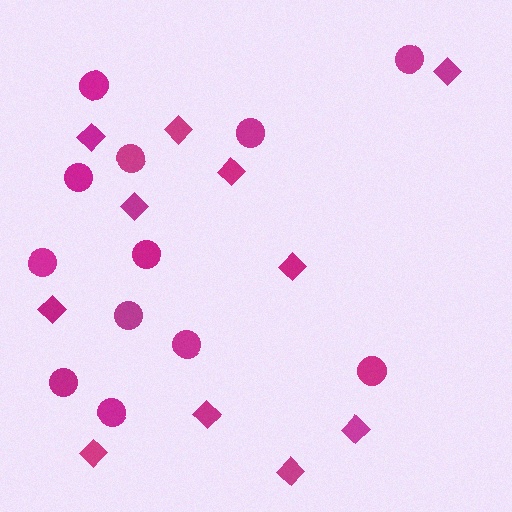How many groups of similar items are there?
There are 2 groups: one group of diamonds (11) and one group of circles (12).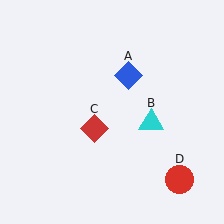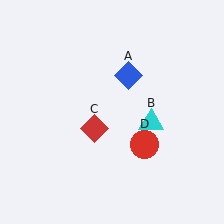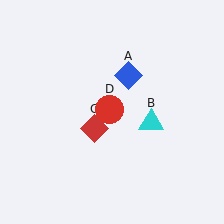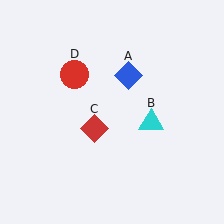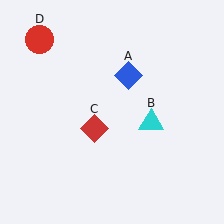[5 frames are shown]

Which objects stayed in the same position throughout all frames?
Blue diamond (object A) and cyan triangle (object B) and red diamond (object C) remained stationary.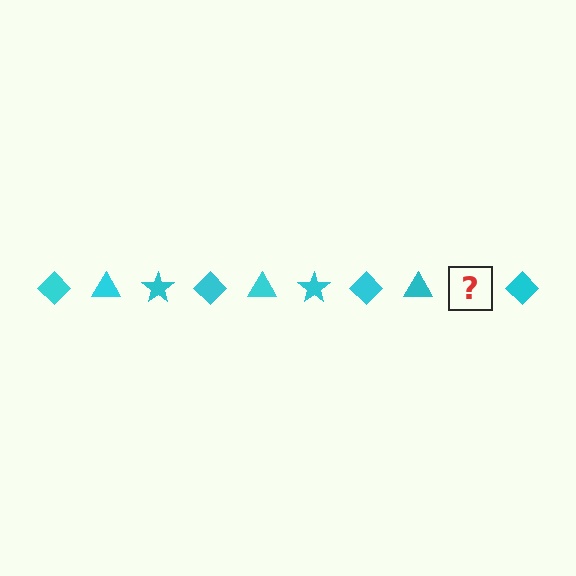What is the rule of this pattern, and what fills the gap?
The rule is that the pattern cycles through diamond, triangle, star shapes in cyan. The gap should be filled with a cyan star.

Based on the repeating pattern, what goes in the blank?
The blank should be a cyan star.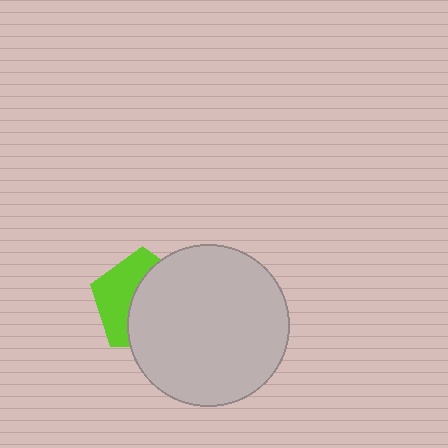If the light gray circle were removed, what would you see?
You would see the complete lime pentagon.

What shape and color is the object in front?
The object in front is a light gray circle.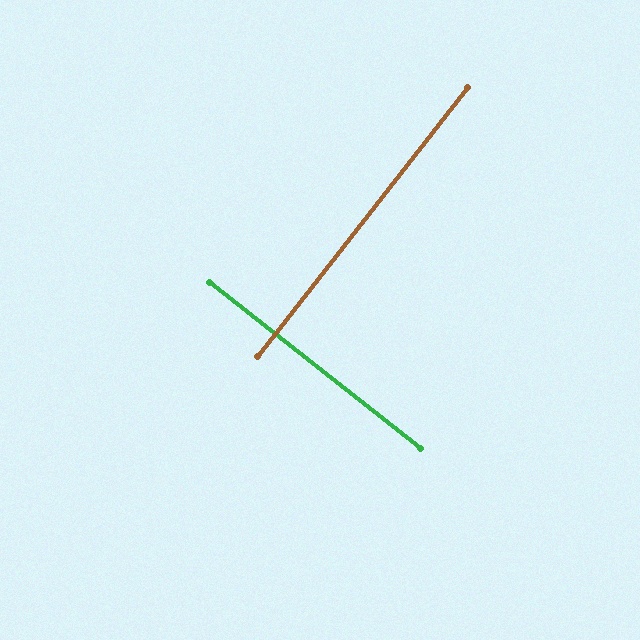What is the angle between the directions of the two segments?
Approximately 90 degrees.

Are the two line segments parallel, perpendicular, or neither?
Perpendicular — they meet at approximately 90°.